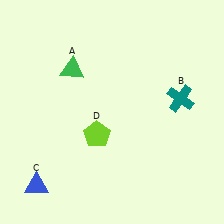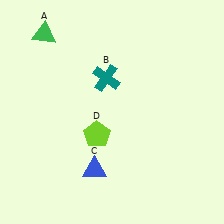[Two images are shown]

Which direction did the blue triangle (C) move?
The blue triangle (C) moved right.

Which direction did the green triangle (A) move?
The green triangle (A) moved up.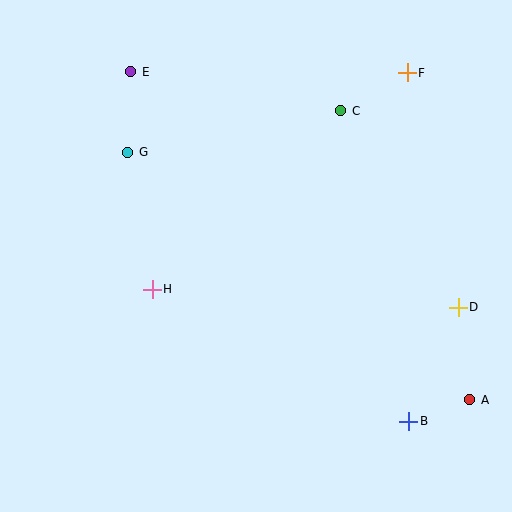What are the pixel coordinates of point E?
Point E is at (131, 72).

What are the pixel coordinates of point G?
Point G is at (128, 152).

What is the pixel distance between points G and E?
The distance between G and E is 80 pixels.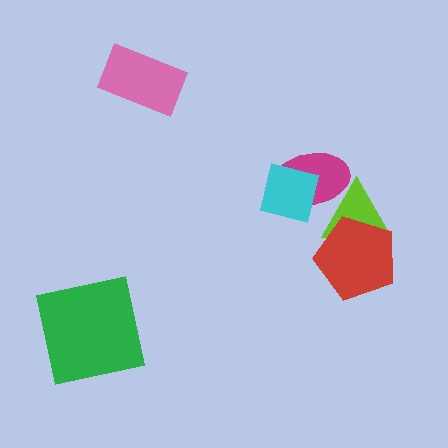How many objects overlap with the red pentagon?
1 object overlaps with the red pentagon.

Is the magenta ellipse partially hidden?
Yes, it is partially covered by another shape.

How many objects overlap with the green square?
0 objects overlap with the green square.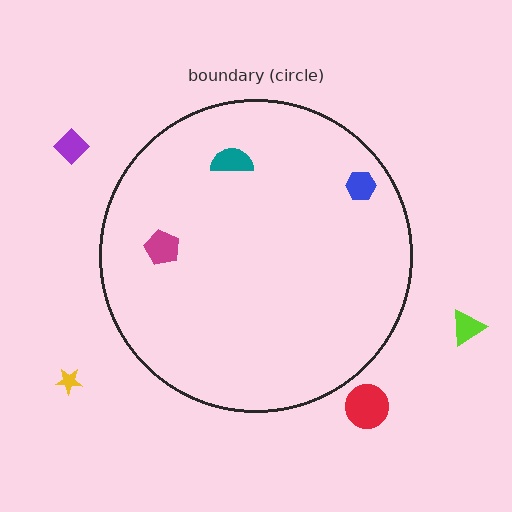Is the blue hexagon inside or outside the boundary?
Inside.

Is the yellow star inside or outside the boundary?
Outside.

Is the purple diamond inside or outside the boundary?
Outside.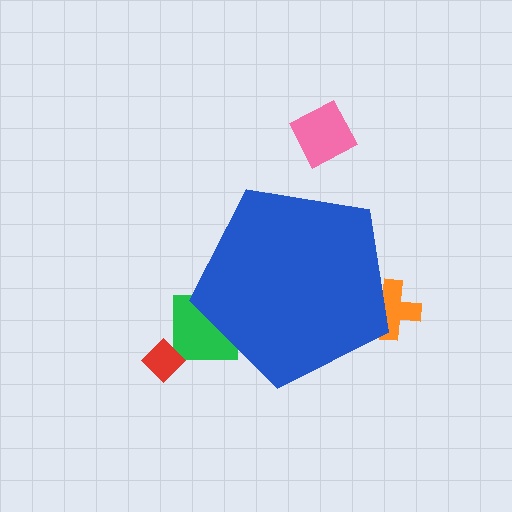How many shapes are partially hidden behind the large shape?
2 shapes are partially hidden.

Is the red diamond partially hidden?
No, the red diamond is fully visible.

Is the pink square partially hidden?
No, the pink square is fully visible.